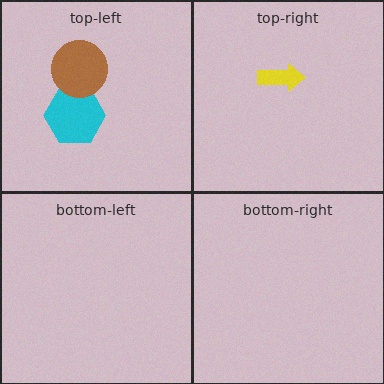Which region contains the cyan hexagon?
The top-left region.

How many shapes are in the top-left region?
2.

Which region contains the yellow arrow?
The top-right region.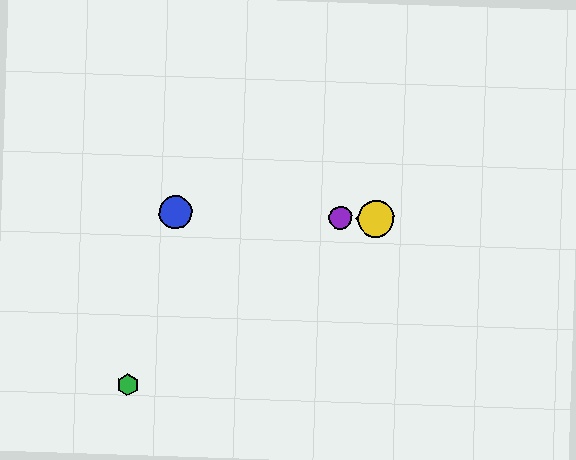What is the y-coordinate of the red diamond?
The red diamond is at y≈219.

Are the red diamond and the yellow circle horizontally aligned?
Yes, both are at y≈219.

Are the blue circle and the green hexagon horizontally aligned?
No, the blue circle is at y≈213 and the green hexagon is at y≈385.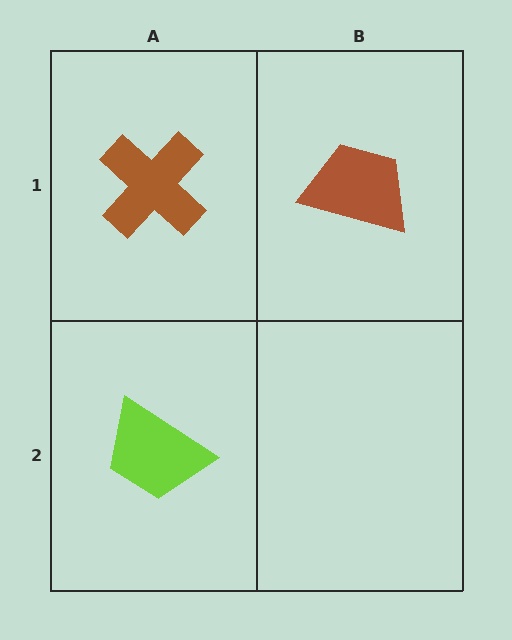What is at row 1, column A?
A brown cross.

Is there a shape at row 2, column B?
No, that cell is empty.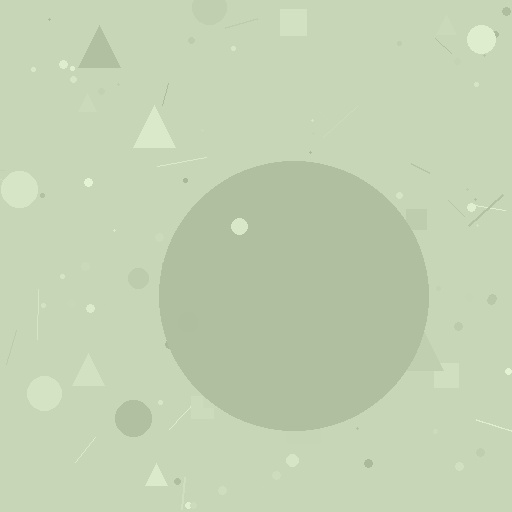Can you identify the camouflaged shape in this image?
The camouflaged shape is a circle.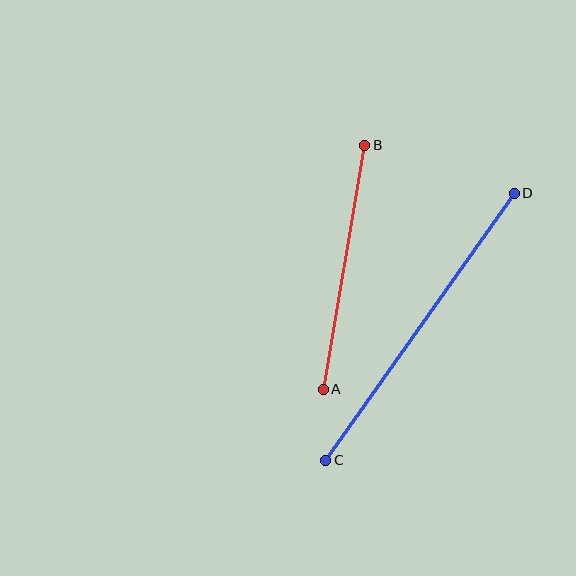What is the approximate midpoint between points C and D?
The midpoint is at approximately (420, 327) pixels.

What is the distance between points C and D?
The distance is approximately 327 pixels.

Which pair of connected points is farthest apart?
Points C and D are farthest apart.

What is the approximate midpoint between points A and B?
The midpoint is at approximately (344, 267) pixels.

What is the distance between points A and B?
The distance is approximately 248 pixels.